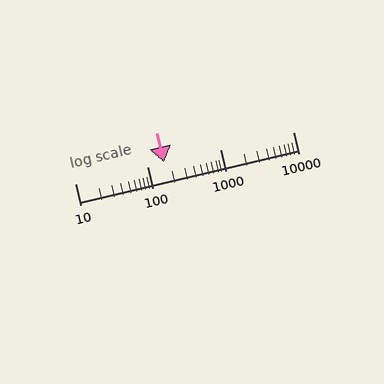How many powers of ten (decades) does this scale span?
The scale spans 3 decades, from 10 to 10000.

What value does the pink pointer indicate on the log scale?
The pointer indicates approximately 170.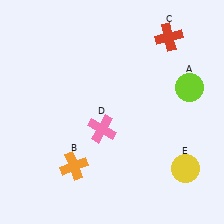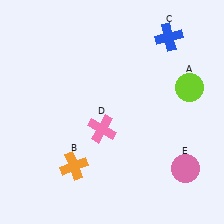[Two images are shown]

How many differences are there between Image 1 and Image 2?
There are 2 differences between the two images.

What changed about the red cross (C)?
In Image 1, C is red. In Image 2, it changed to blue.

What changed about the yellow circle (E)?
In Image 1, E is yellow. In Image 2, it changed to pink.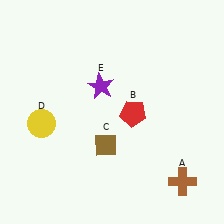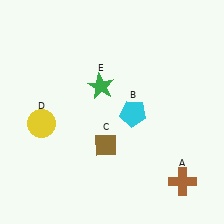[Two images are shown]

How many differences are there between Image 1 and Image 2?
There are 2 differences between the two images.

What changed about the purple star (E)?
In Image 1, E is purple. In Image 2, it changed to green.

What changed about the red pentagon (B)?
In Image 1, B is red. In Image 2, it changed to cyan.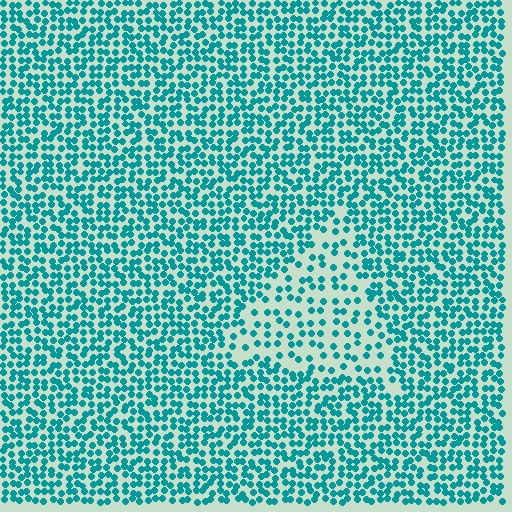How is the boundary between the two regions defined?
The boundary is defined by a change in element density (approximately 2.0x ratio). All elements are the same color, size, and shape.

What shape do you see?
I see a triangle.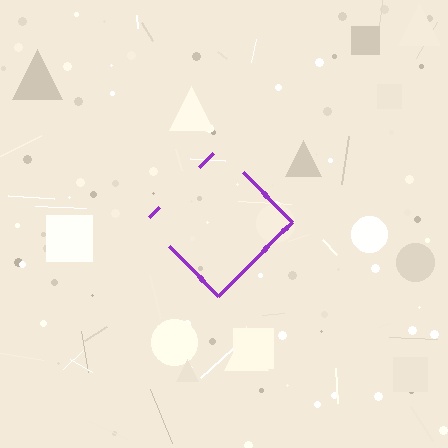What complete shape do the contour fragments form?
The contour fragments form a diamond.